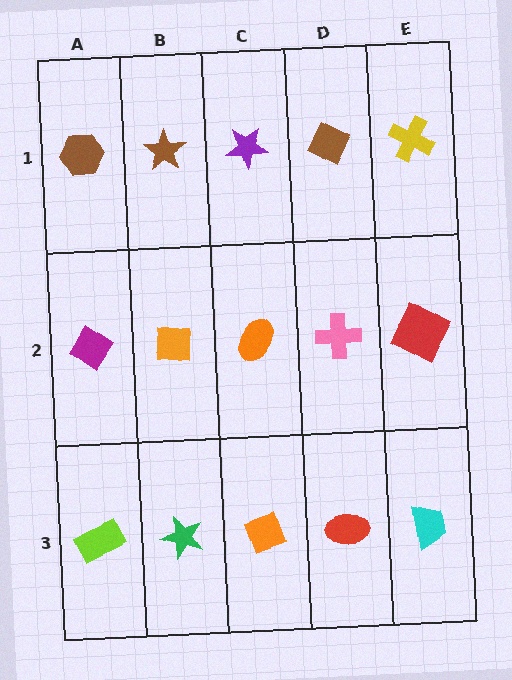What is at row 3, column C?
An orange diamond.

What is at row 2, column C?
An orange ellipse.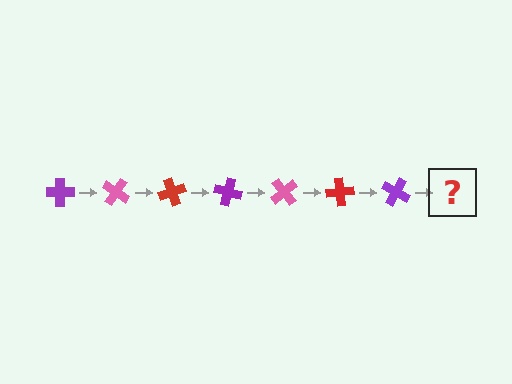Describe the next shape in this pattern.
It should be a pink cross, rotated 245 degrees from the start.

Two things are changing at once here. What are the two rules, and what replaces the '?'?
The two rules are that it rotates 35 degrees each step and the color cycles through purple, pink, and red. The '?' should be a pink cross, rotated 245 degrees from the start.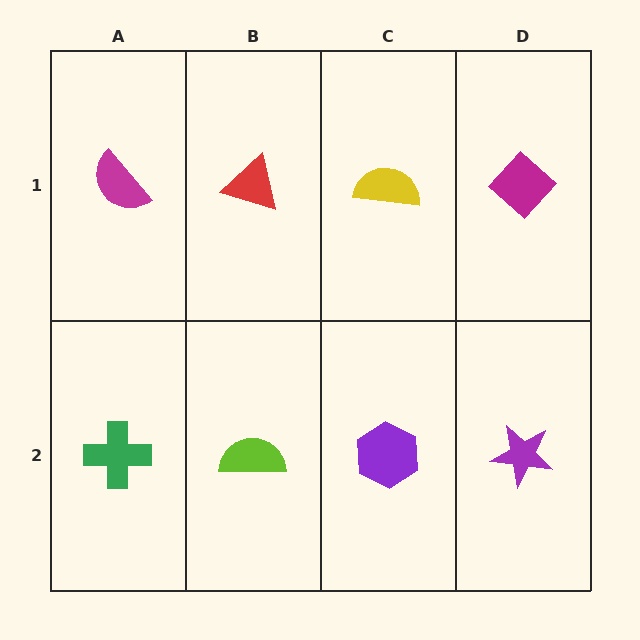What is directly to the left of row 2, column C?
A lime semicircle.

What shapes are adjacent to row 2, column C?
A yellow semicircle (row 1, column C), a lime semicircle (row 2, column B), a purple star (row 2, column D).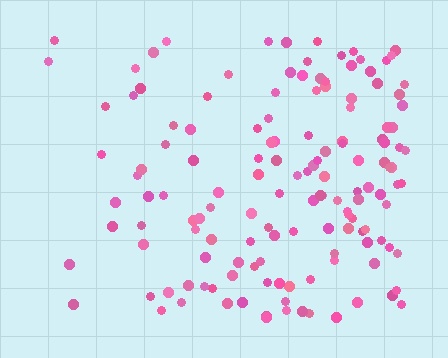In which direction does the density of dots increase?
From left to right, with the right side densest.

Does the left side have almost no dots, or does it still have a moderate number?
Still a moderate number, just noticeably fewer than the right.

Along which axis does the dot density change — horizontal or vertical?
Horizontal.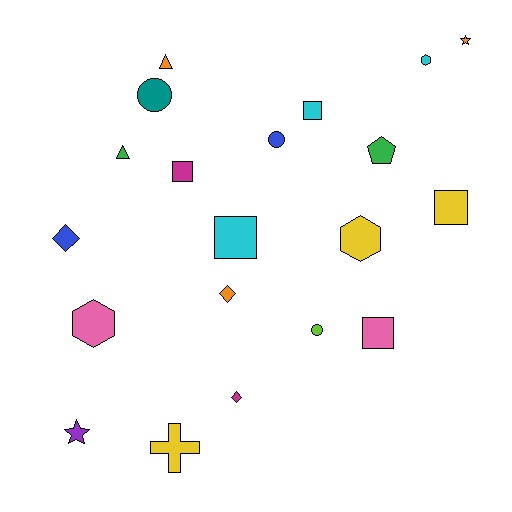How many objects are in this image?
There are 20 objects.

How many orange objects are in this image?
There are 3 orange objects.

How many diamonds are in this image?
There are 3 diamonds.